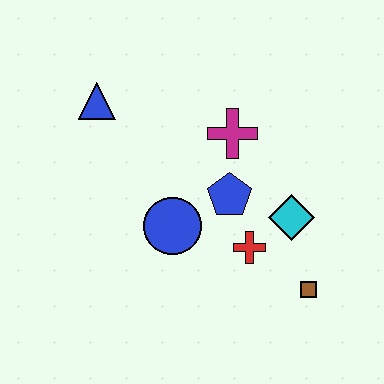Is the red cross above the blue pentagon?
No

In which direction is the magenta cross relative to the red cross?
The magenta cross is above the red cross.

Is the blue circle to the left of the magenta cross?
Yes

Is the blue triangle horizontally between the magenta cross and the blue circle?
No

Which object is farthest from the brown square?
The blue triangle is farthest from the brown square.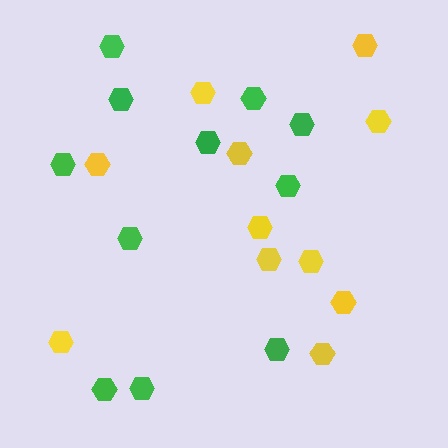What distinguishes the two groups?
There are 2 groups: one group of green hexagons (11) and one group of yellow hexagons (11).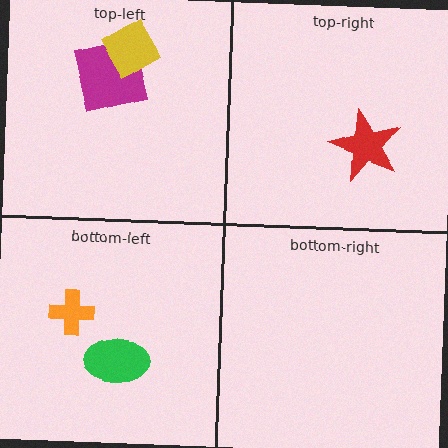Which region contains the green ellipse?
The bottom-left region.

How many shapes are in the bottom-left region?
2.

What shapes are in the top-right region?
The red star.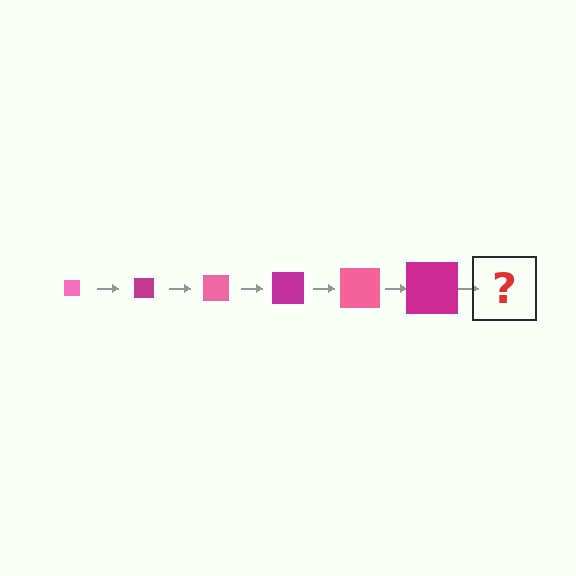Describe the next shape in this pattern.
It should be a pink square, larger than the previous one.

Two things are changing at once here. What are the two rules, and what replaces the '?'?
The two rules are that the square grows larger each step and the color cycles through pink and magenta. The '?' should be a pink square, larger than the previous one.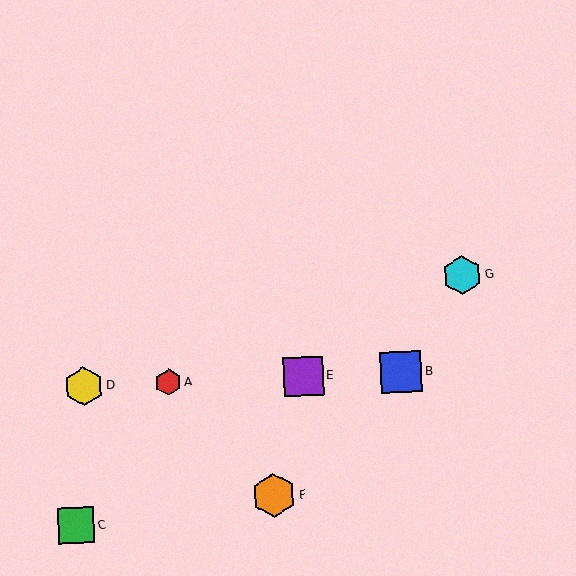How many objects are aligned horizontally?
4 objects (A, B, D, E) are aligned horizontally.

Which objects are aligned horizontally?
Objects A, B, D, E are aligned horizontally.